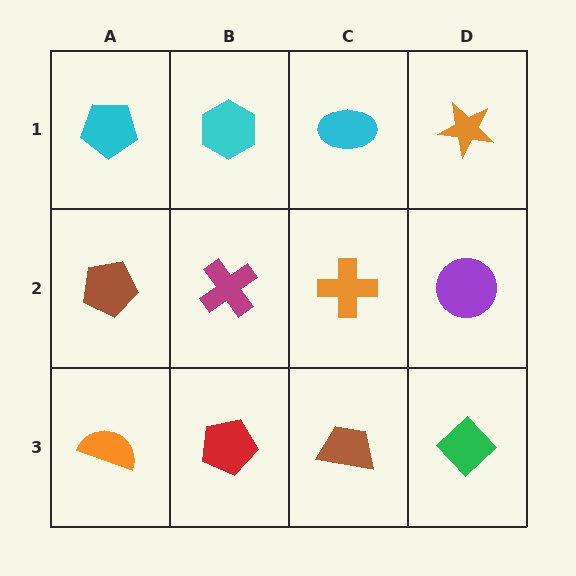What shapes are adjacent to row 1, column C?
An orange cross (row 2, column C), a cyan hexagon (row 1, column B), an orange star (row 1, column D).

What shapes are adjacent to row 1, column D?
A purple circle (row 2, column D), a cyan ellipse (row 1, column C).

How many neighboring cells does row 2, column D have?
3.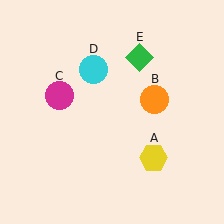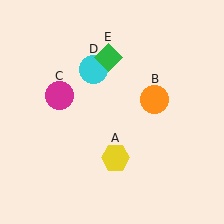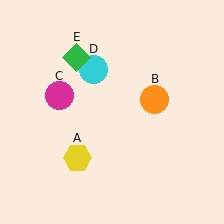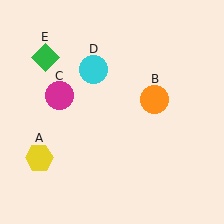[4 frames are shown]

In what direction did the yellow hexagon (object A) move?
The yellow hexagon (object A) moved left.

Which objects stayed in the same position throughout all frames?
Orange circle (object B) and magenta circle (object C) and cyan circle (object D) remained stationary.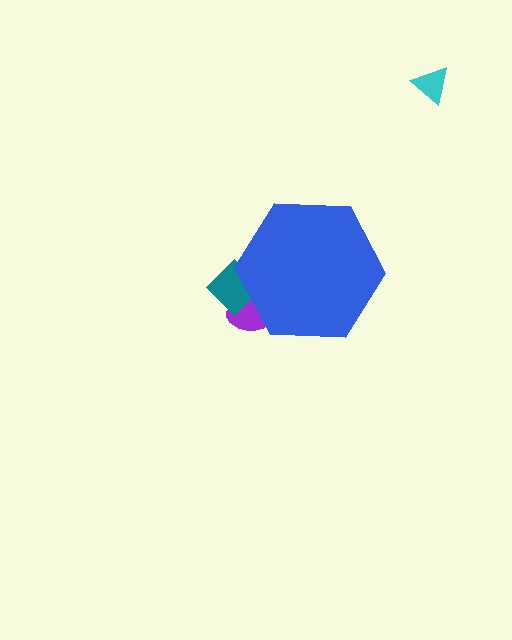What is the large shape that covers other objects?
A blue hexagon.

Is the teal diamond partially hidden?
Yes, the teal diamond is partially hidden behind the blue hexagon.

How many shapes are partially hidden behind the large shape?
2 shapes are partially hidden.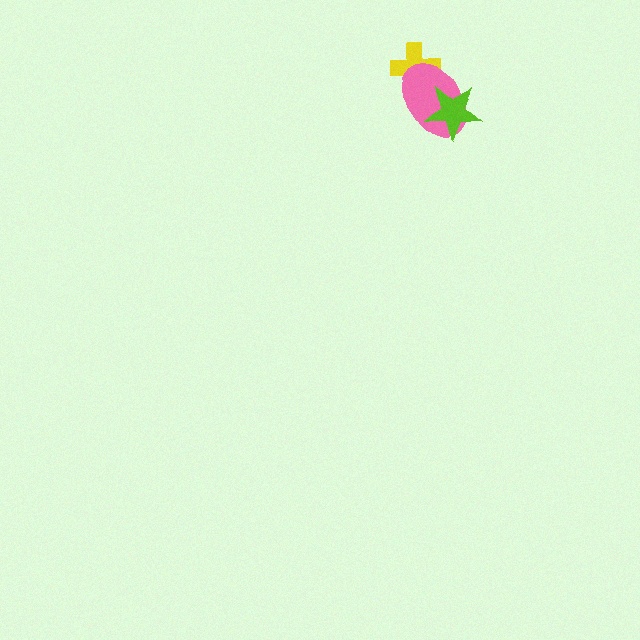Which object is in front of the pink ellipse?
The lime star is in front of the pink ellipse.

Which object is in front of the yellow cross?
The pink ellipse is in front of the yellow cross.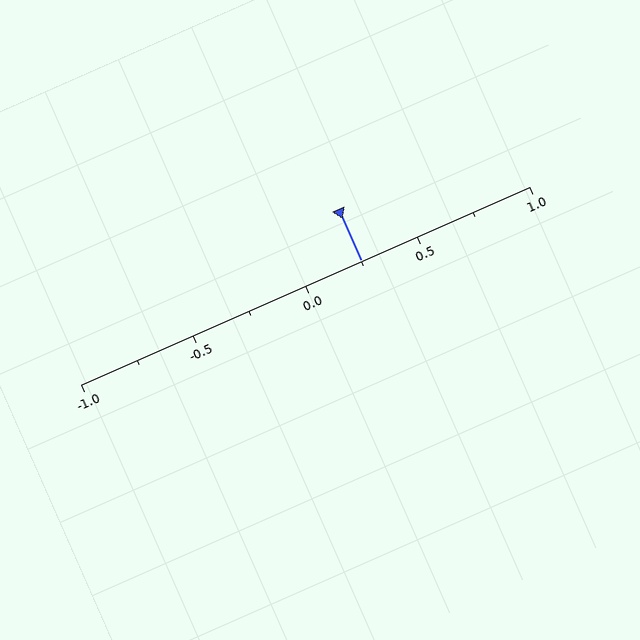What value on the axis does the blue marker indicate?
The marker indicates approximately 0.25.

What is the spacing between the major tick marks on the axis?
The major ticks are spaced 0.5 apart.